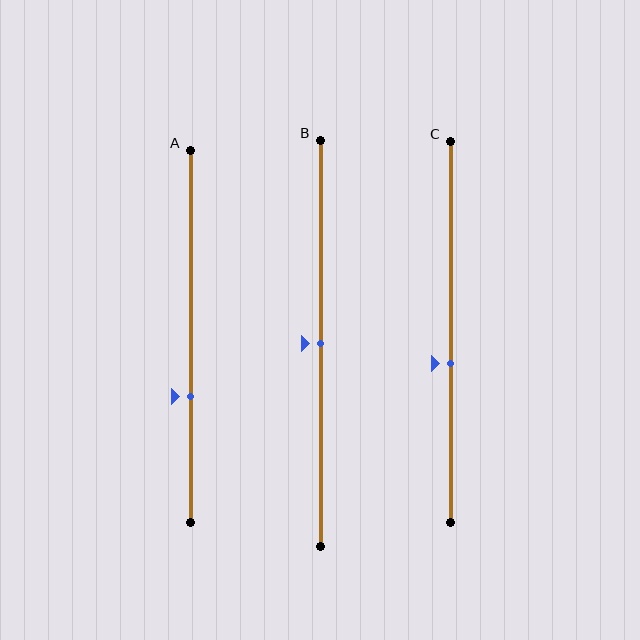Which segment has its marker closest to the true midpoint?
Segment B has its marker closest to the true midpoint.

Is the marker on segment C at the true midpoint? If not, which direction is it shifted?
No, the marker on segment C is shifted downward by about 8% of the segment length.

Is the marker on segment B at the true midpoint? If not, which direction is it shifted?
Yes, the marker on segment B is at the true midpoint.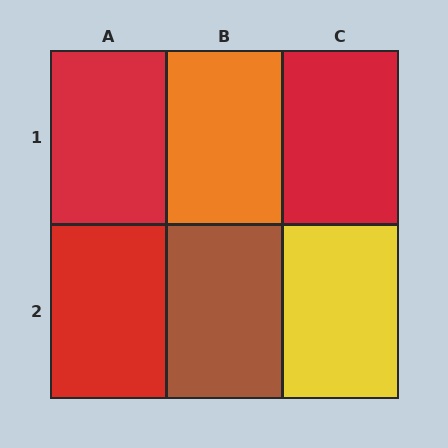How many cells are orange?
1 cell is orange.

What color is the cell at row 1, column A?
Red.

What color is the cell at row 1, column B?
Orange.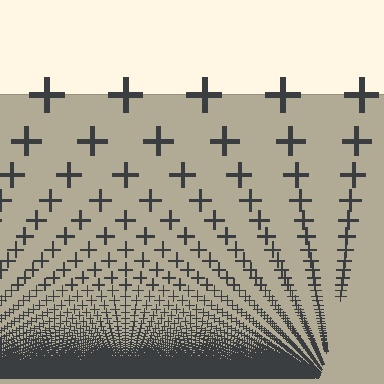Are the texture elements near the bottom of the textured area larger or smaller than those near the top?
Smaller. The gradient is inverted — elements near the bottom are smaller and denser.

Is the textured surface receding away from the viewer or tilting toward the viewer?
The surface appears to tilt toward the viewer. Texture elements get larger and sparser toward the top.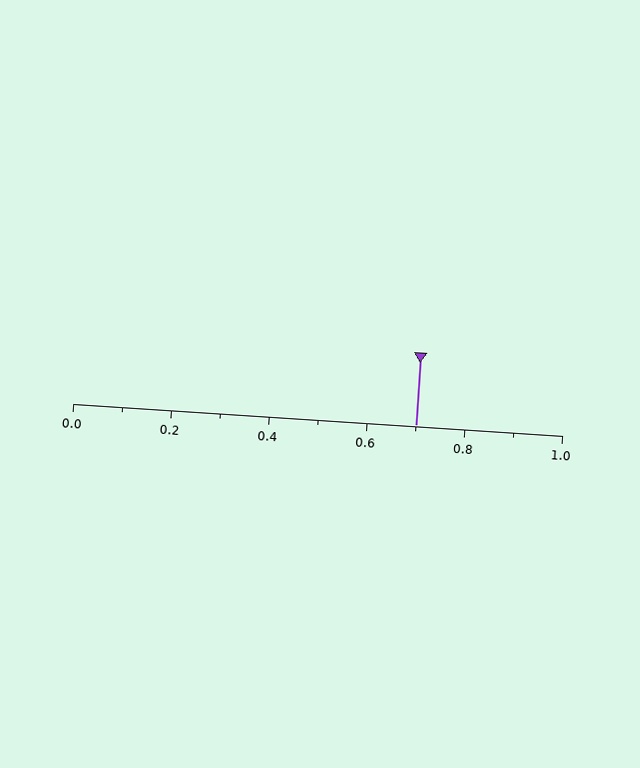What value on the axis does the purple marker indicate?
The marker indicates approximately 0.7.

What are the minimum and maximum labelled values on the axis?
The axis runs from 0.0 to 1.0.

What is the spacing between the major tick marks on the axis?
The major ticks are spaced 0.2 apart.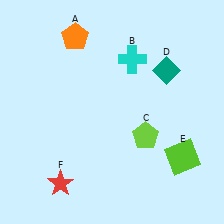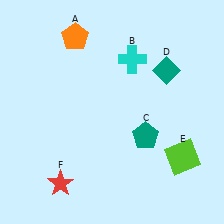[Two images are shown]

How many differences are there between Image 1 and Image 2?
There is 1 difference between the two images.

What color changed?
The pentagon (C) changed from lime in Image 1 to teal in Image 2.